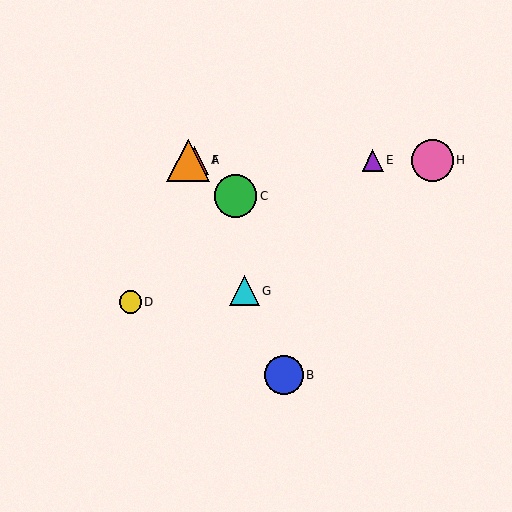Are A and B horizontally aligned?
No, A is at y≈161 and B is at y≈375.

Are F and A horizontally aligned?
Yes, both are at y≈161.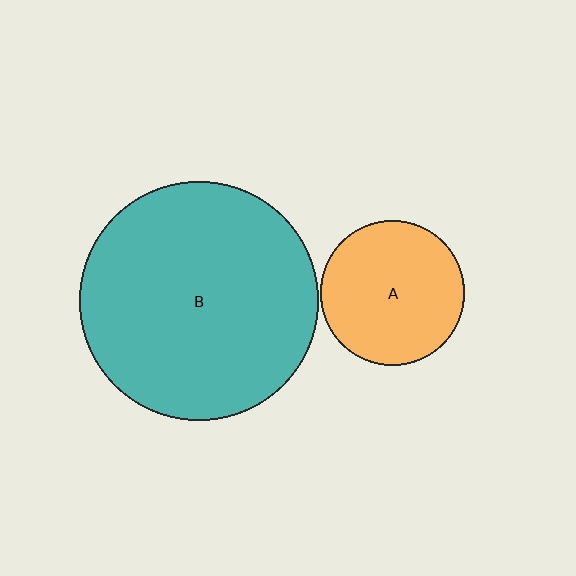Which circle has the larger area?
Circle B (teal).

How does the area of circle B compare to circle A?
Approximately 2.7 times.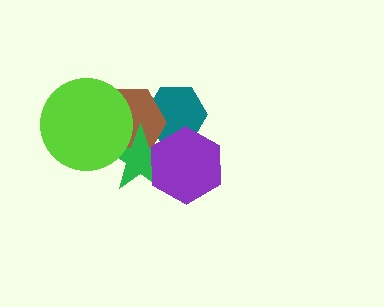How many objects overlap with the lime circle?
2 objects overlap with the lime circle.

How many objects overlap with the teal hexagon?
3 objects overlap with the teal hexagon.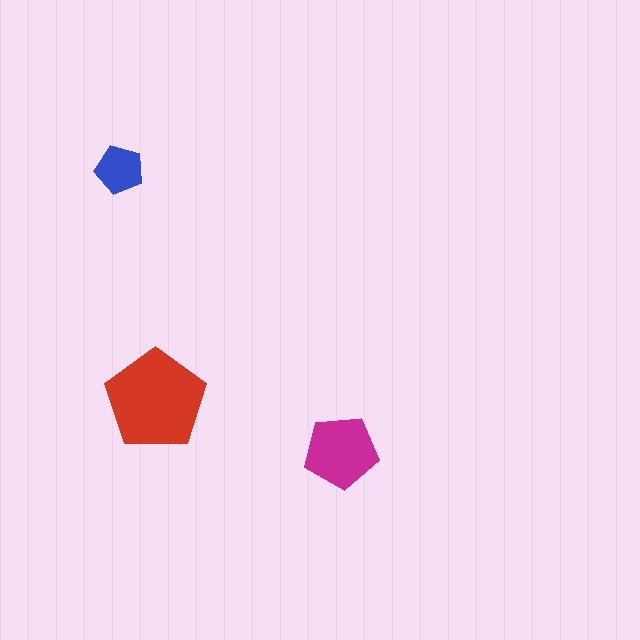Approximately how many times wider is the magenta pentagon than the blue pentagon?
About 1.5 times wider.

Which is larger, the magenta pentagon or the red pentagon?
The red one.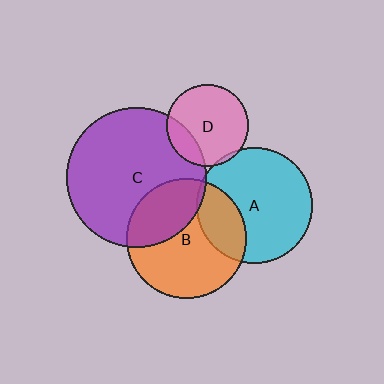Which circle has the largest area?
Circle C (purple).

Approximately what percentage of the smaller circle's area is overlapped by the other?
Approximately 20%.